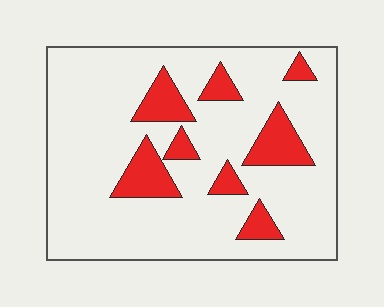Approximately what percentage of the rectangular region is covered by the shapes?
Approximately 15%.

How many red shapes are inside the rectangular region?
8.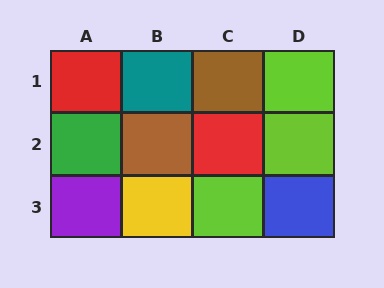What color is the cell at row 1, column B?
Teal.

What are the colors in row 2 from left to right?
Green, brown, red, lime.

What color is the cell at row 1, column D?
Lime.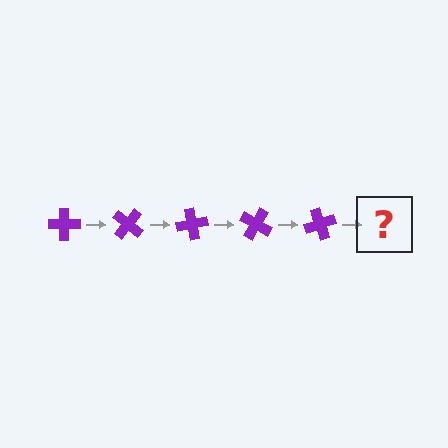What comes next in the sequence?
The next element should be a purple cross rotated 200 degrees.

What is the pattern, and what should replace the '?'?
The pattern is that the cross rotates 40 degrees each step. The '?' should be a purple cross rotated 200 degrees.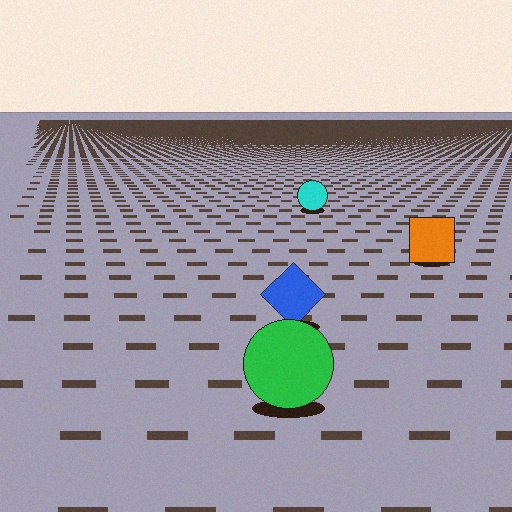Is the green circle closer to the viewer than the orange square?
Yes. The green circle is closer — you can tell from the texture gradient: the ground texture is coarser near it.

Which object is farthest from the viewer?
The cyan circle is farthest from the viewer. It appears smaller and the ground texture around it is denser.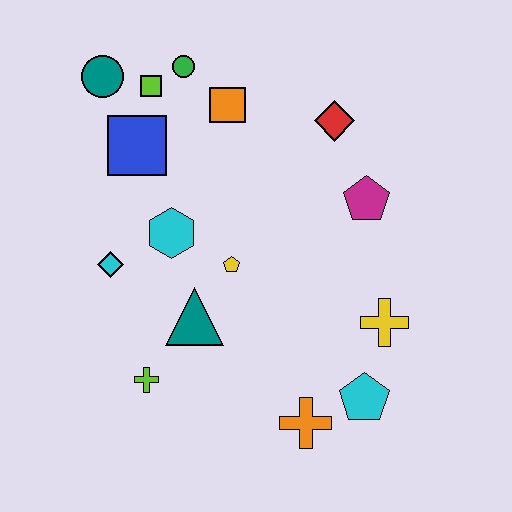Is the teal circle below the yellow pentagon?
No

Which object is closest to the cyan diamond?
The cyan hexagon is closest to the cyan diamond.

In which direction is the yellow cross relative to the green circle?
The yellow cross is below the green circle.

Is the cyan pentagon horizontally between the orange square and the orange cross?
No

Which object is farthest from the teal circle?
The cyan pentagon is farthest from the teal circle.